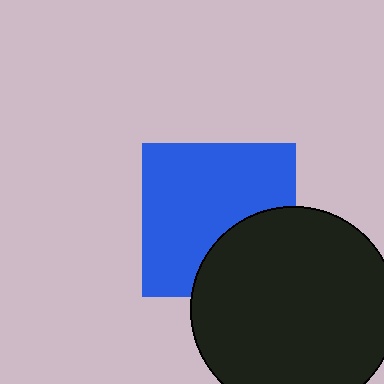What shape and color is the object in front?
The object in front is a black circle.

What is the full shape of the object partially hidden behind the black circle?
The partially hidden object is a blue square.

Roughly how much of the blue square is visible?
Most of it is visible (roughly 69%).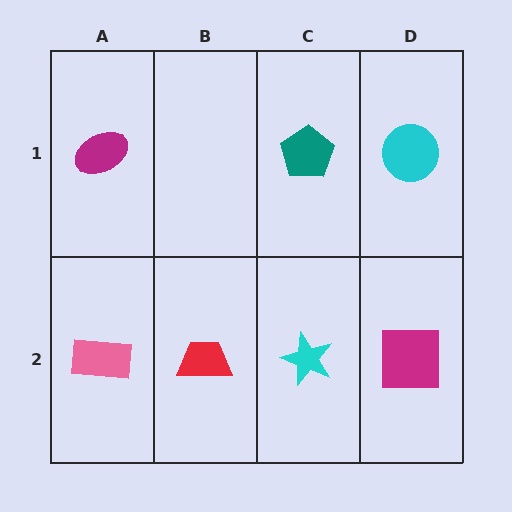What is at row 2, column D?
A magenta square.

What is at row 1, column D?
A cyan circle.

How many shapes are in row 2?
4 shapes.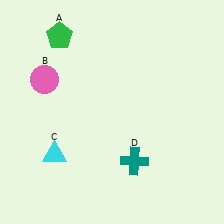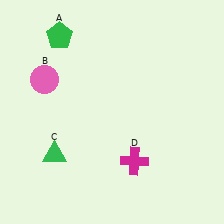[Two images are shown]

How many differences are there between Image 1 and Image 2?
There are 2 differences between the two images.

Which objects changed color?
C changed from cyan to green. D changed from teal to magenta.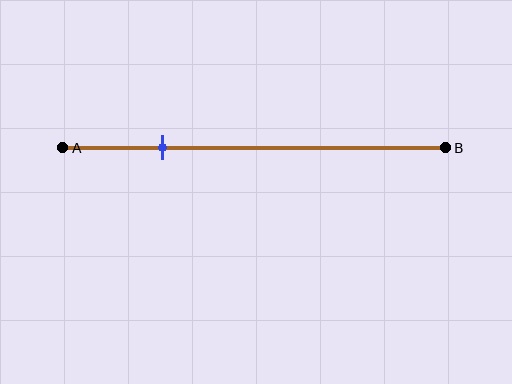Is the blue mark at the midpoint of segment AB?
No, the mark is at about 25% from A, not at the 50% midpoint.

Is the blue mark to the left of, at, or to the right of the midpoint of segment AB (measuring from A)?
The blue mark is to the left of the midpoint of segment AB.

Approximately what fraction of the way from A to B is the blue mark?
The blue mark is approximately 25% of the way from A to B.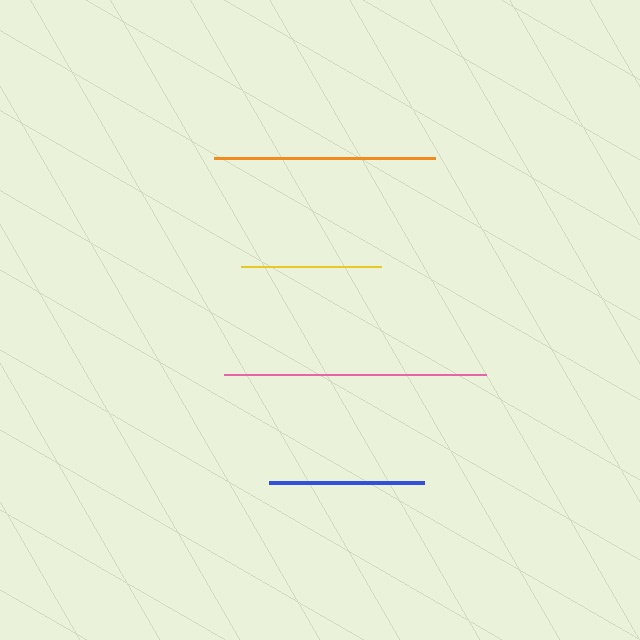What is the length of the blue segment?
The blue segment is approximately 155 pixels long.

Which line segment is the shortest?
The yellow line is the shortest at approximately 140 pixels.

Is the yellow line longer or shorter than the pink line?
The pink line is longer than the yellow line.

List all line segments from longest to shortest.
From longest to shortest: pink, orange, blue, yellow.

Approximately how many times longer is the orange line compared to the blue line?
The orange line is approximately 1.4 times the length of the blue line.